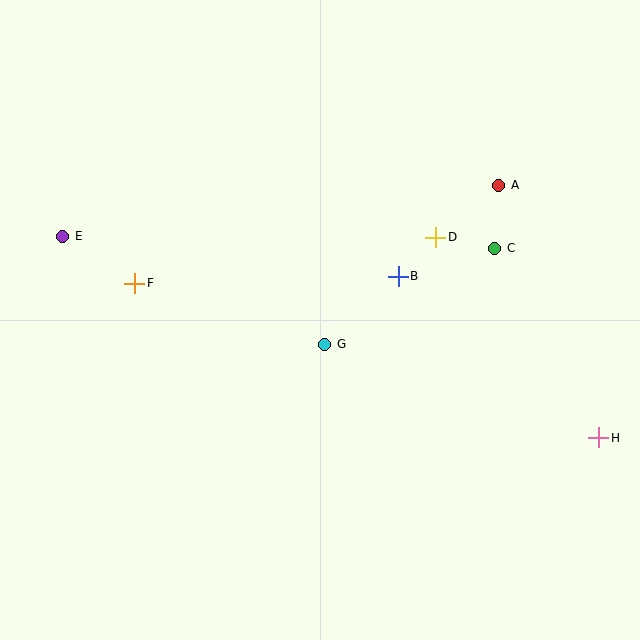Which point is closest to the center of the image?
Point G at (325, 344) is closest to the center.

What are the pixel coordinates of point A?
Point A is at (499, 185).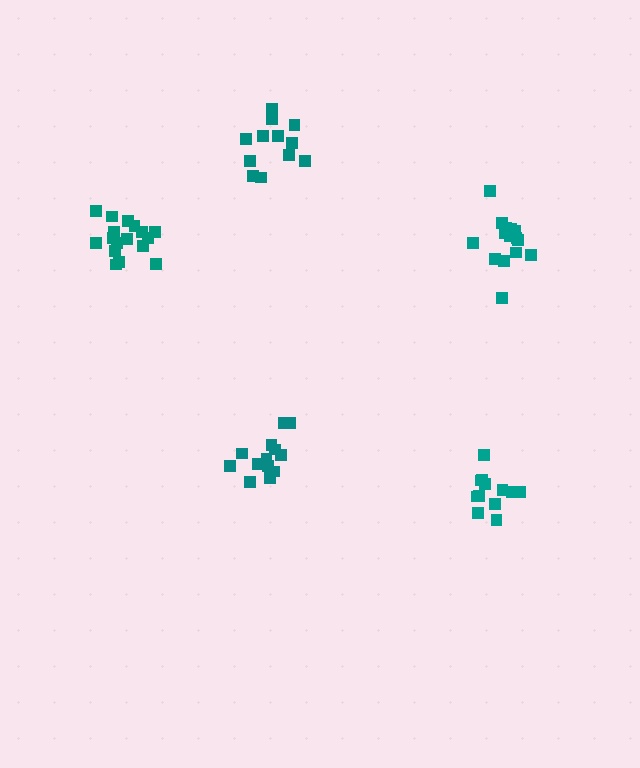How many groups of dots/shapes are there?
There are 5 groups.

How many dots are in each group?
Group 1: 16 dots, Group 2: 12 dots, Group 3: 17 dots, Group 4: 13 dots, Group 5: 12 dots (70 total).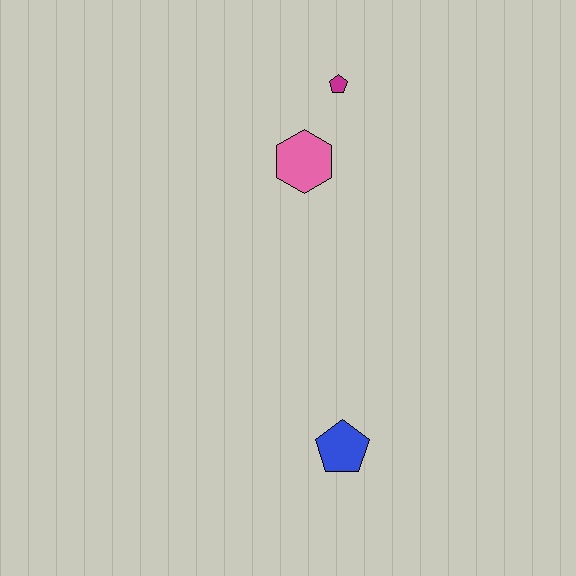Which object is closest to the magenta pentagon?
The pink hexagon is closest to the magenta pentagon.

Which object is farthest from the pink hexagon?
The blue pentagon is farthest from the pink hexagon.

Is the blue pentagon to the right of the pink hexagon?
Yes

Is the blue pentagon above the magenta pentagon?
No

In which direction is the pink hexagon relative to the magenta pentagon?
The pink hexagon is below the magenta pentagon.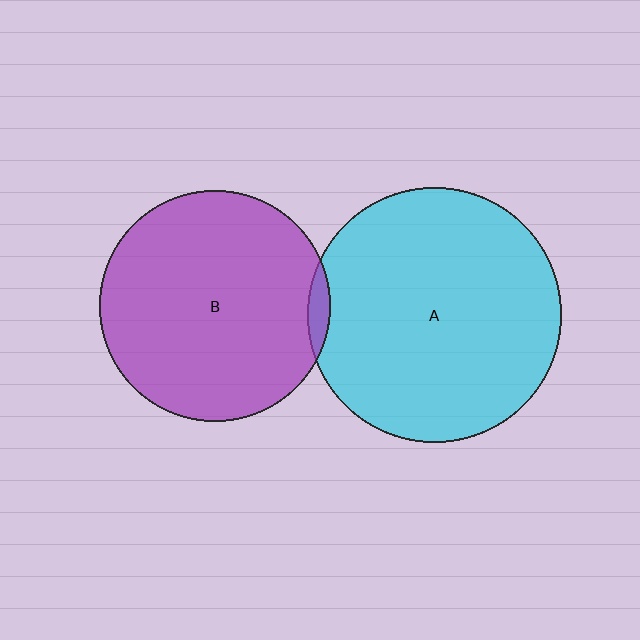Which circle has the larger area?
Circle A (cyan).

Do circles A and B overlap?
Yes.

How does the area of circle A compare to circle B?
Approximately 1.2 times.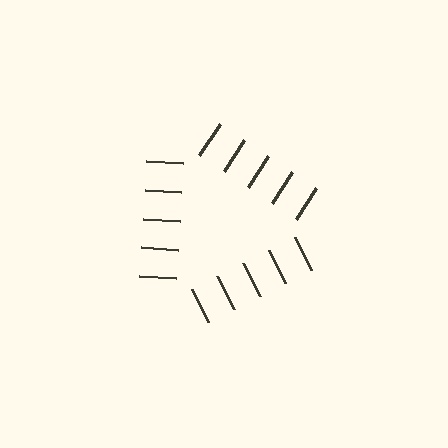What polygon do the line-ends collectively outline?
An illusory triangle — the line segments terminate on its edges but no continuous stroke is drawn.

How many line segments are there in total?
15 — 5 along each of the 3 edges.